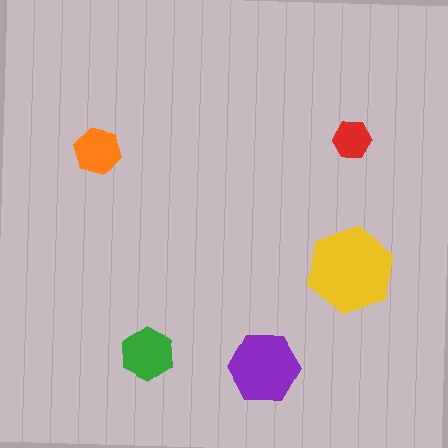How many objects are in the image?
There are 5 objects in the image.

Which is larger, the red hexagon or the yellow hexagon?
The yellow one.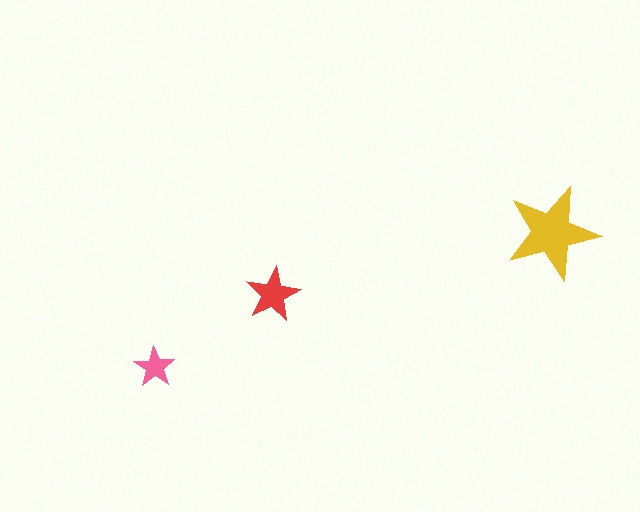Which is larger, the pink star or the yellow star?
The yellow one.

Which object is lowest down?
The pink star is bottommost.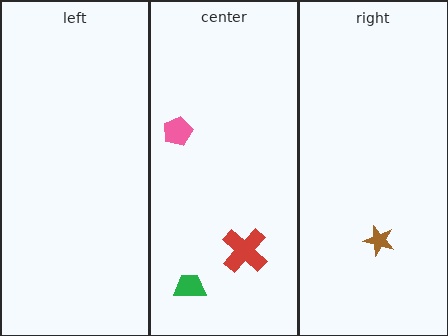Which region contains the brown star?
The right region.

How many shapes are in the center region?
3.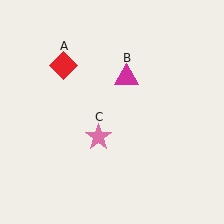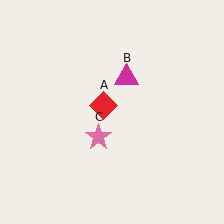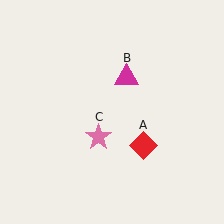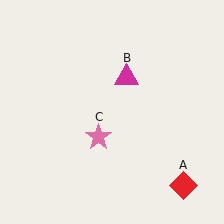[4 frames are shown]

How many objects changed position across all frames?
1 object changed position: red diamond (object A).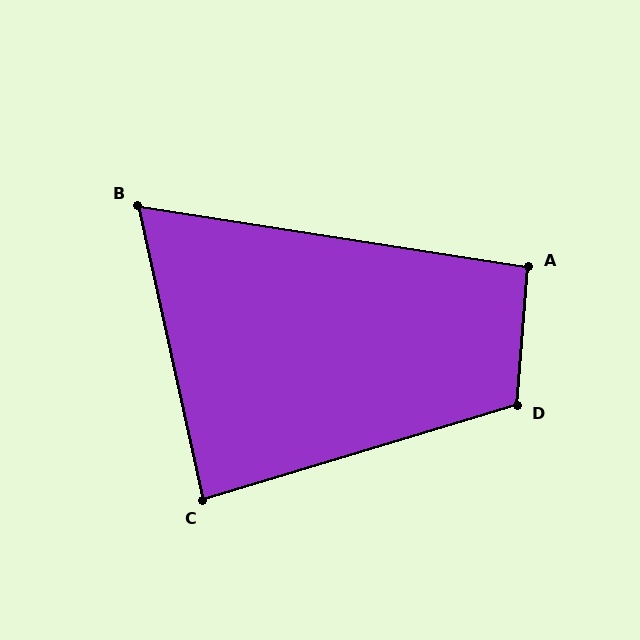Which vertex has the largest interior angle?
D, at approximately 111 degrees.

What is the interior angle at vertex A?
Approximately 94 degrees (approximately right).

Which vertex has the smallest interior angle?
B, at approximately 69 degrees.